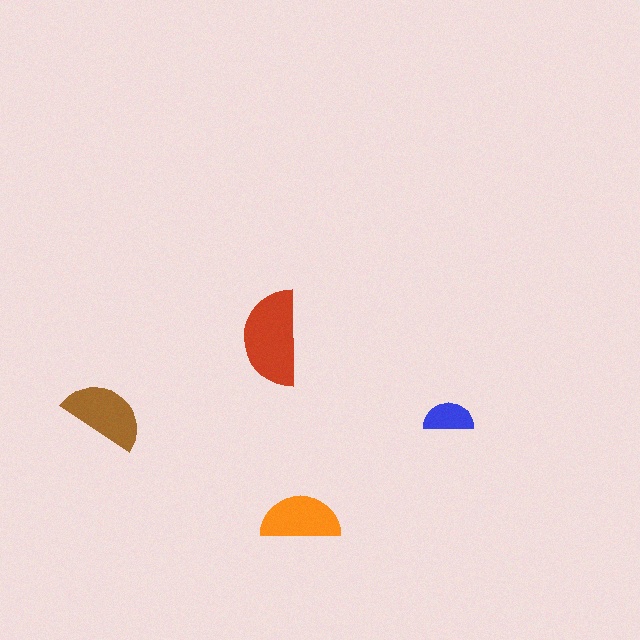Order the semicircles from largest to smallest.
the red one, the brown one, the orange one, the blue one.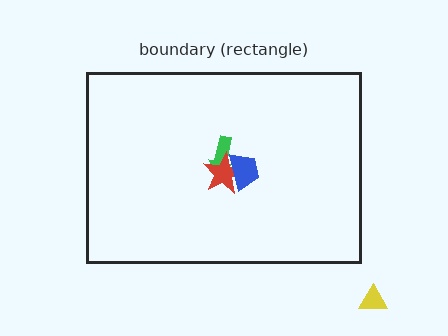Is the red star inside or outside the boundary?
Inside.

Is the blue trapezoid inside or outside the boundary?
Inside.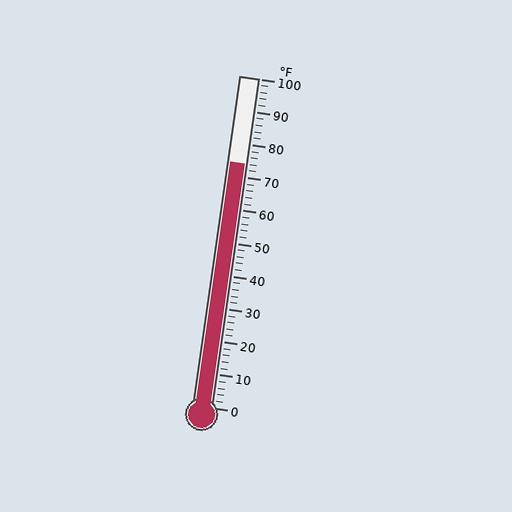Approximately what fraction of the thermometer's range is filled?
The thermometer is filled to approximately 75% of its range.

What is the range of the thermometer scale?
The thermometer scale ranges from 0°F to 100°F.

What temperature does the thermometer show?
The thermometer shows approximately 74°F.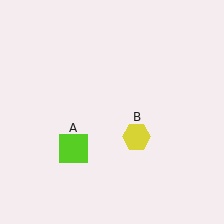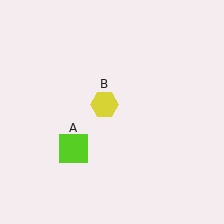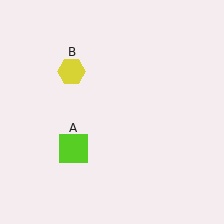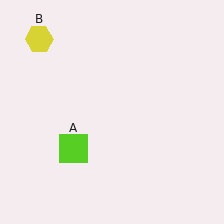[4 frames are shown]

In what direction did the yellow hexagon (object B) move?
The yellow hexagon (object B) moved up and to the left.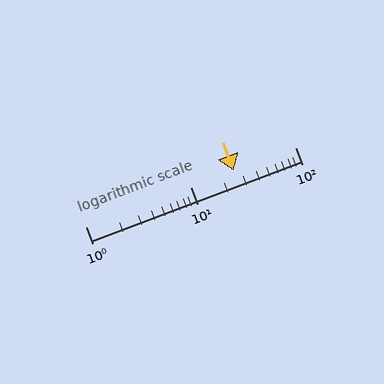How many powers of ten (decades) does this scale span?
The scale spans 2 decades, from 1 to 100.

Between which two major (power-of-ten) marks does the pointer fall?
The pointer is between 10 and 100.